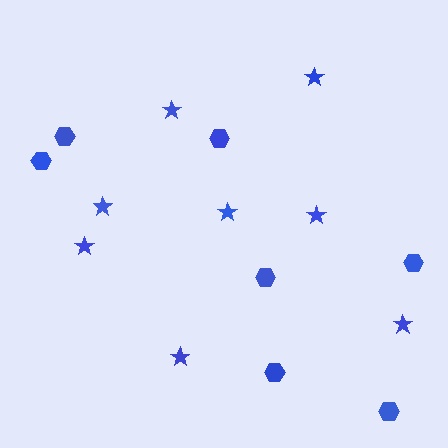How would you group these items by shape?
There are 2 groups: one group of stars (8) and one group of hexagons (7).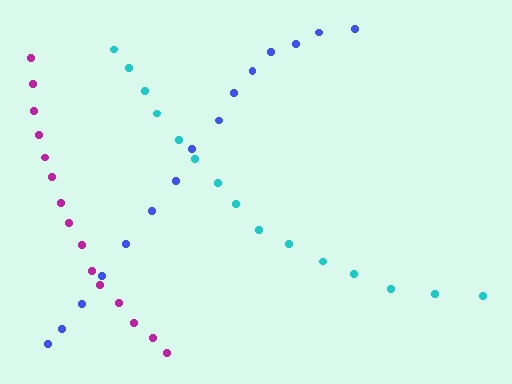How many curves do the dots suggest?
There are 3 distinct paths.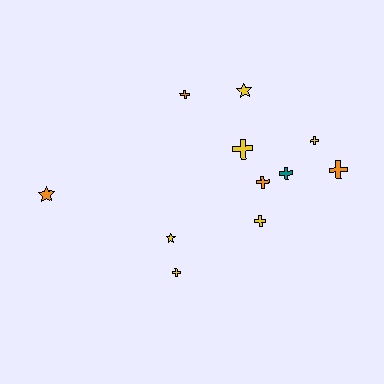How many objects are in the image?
There are 11 objects.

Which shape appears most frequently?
Cross, with 8 objects.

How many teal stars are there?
There are no teal stars.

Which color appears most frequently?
Yellow, with 6 objects.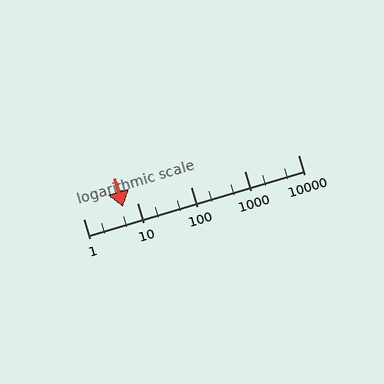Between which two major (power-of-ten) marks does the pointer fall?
The pointer is between 1 and 10.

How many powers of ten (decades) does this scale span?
The scale spans 4 decades, from 1 to 10000.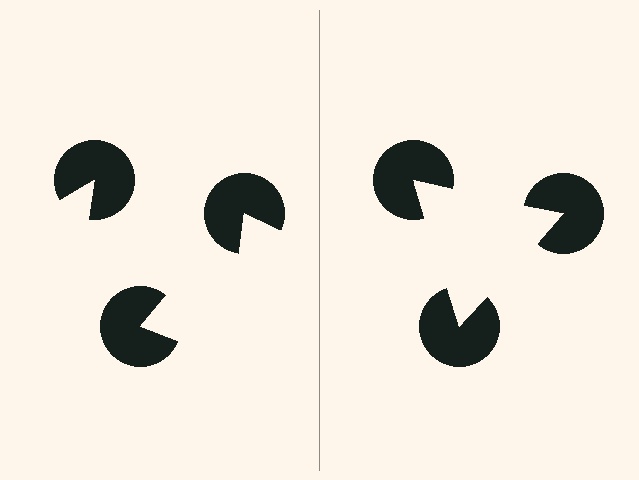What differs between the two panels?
The pac-man discs are positioned identically on both sides; only the wedge orientations differ. On the right they align to a triangle; on the left they are misaligned.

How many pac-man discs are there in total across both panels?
6 — 3 on each side.